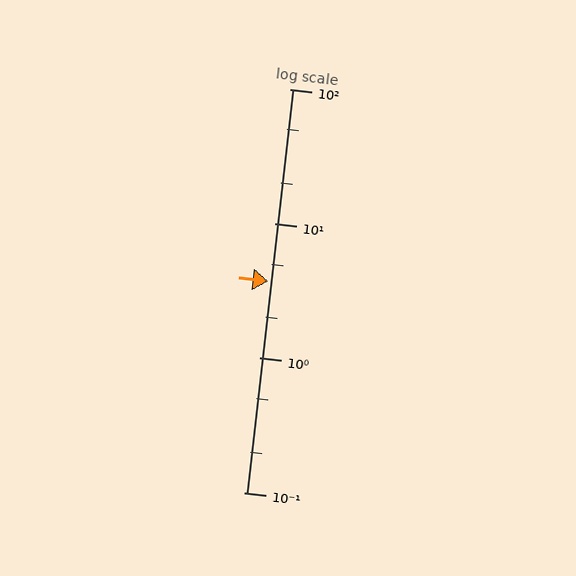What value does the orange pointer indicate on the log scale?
The pointer indicates approximately 3.7.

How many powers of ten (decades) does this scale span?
The scale spans 3 decades, from 0.1 to 100.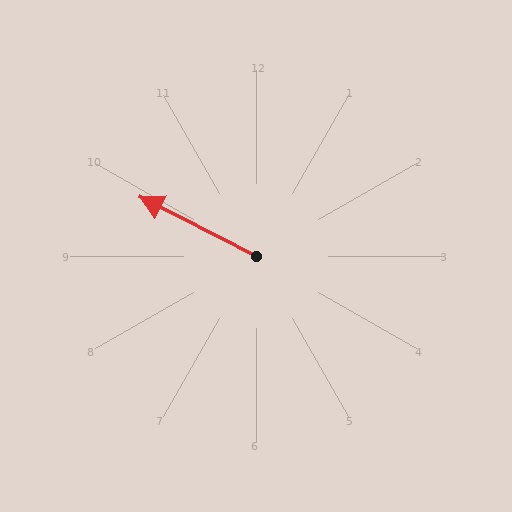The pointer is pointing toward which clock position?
Roughly 10 o'clock.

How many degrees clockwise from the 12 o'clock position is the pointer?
Approximately 297 degrees.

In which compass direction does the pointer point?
Northwest.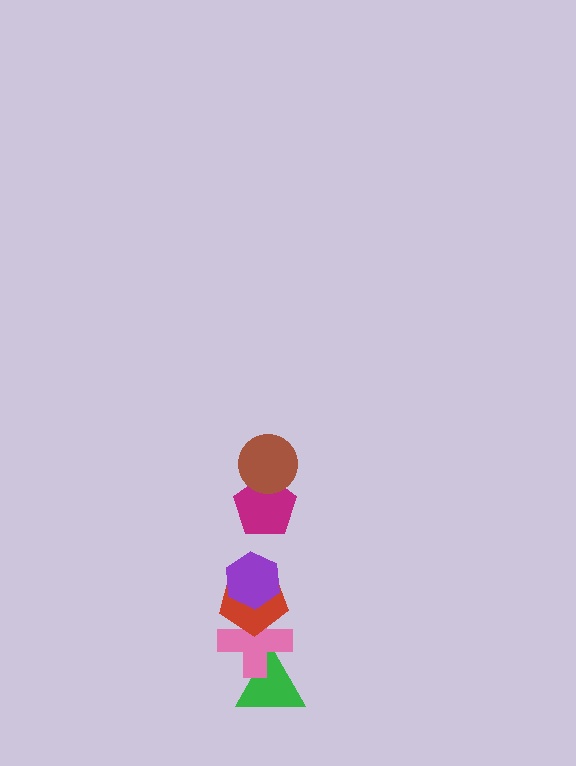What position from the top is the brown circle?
The brown circle is 1st from the top.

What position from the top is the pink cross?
The pink cross is 5th from the top.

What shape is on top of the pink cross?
The red pentagon is on top of the pink cross.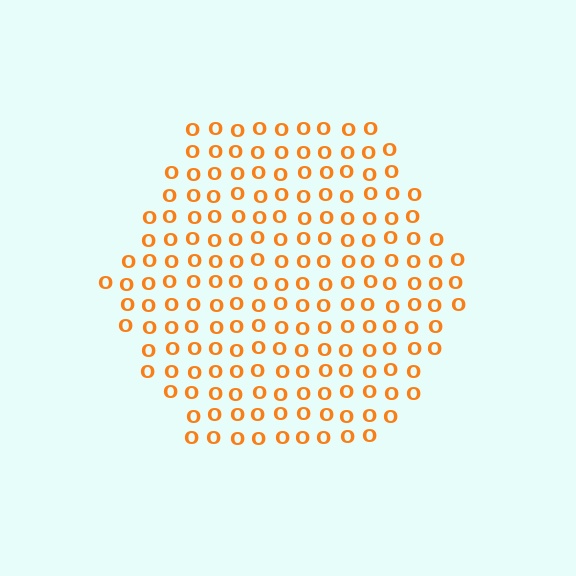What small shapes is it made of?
It is made of small letter O's.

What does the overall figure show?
The overall figure shows a hexagon.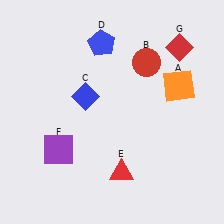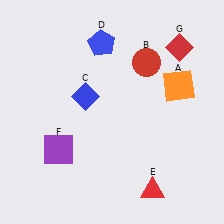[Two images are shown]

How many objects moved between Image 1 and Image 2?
1 object moved between the two images.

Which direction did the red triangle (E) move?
The red triangle (E) moved right.